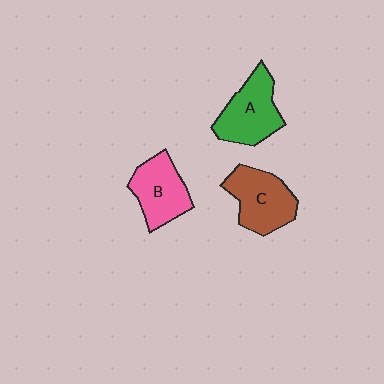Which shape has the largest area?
Shape A (green).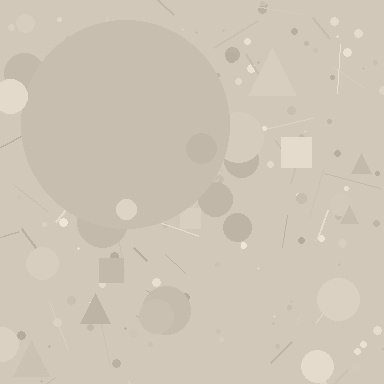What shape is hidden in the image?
A circle is hidden in the image.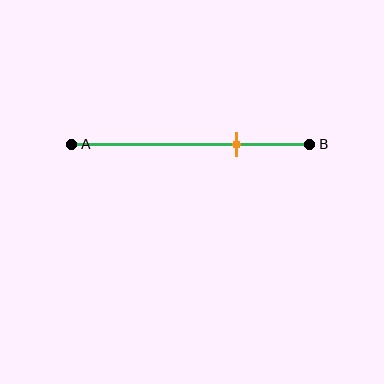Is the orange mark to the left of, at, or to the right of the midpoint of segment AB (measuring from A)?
The orange mark is to the right of the midpoint of segment AB.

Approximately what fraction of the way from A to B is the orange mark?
The orange mark is approximately 70% of the way from A to B.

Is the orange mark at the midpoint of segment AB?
No, the mark is at about 70% from A, not at the 50% midpoint.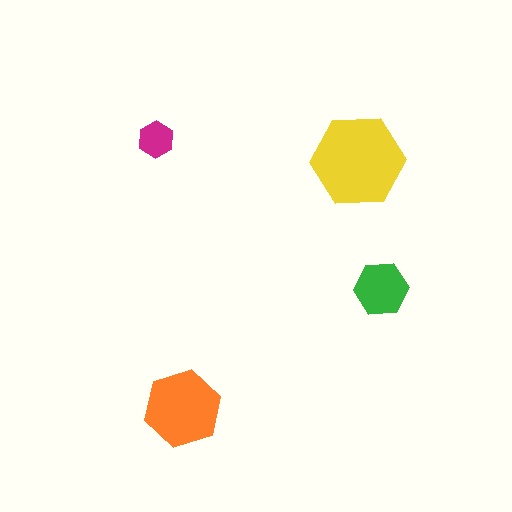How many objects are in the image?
There are 4 objects in the image.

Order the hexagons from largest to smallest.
the yellow one, the orange one, the green one, the magenta one.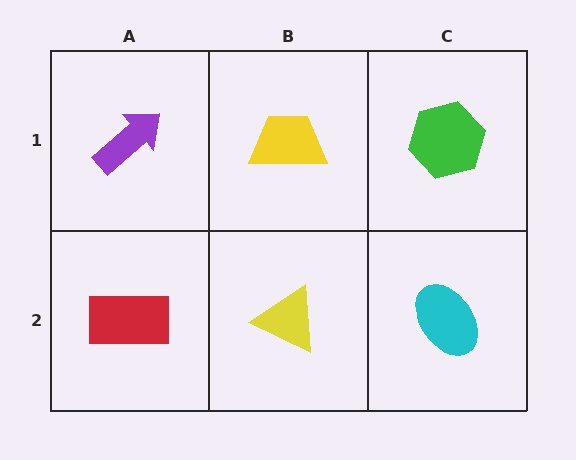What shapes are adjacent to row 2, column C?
A green hexagon (row 1, column C), a yellow triangle (row 2, column B).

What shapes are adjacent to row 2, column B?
A yellow trapezoid (row 1, column B), a red rectangle (row 2, column A), a cyan ellipse (row 2, column C).